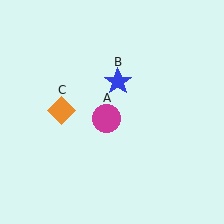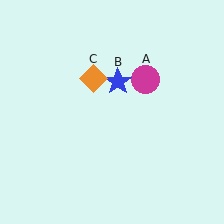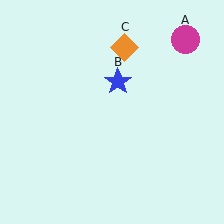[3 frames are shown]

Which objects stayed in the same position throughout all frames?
Blue star (object B) remained stationary.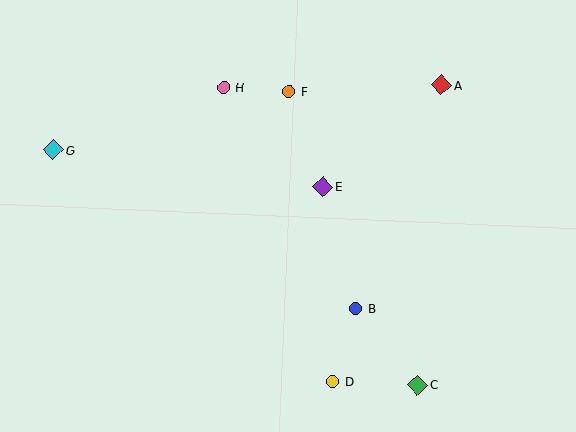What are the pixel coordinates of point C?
Point C is at (417, 385).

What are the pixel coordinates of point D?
Point D is at (333, 381).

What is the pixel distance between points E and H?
The distance between E and H is 140 pixels.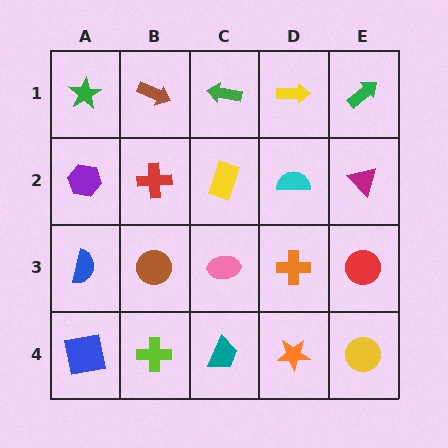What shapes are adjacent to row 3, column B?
A red cross (row 2, column B), a lime cross (row 4, column B), a blue semicircle (row 3, column A), a pink ellipse (row 3, column C).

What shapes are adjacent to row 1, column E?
A magenta triangle (row 2, column E), a yellow arrow (row 1, column D).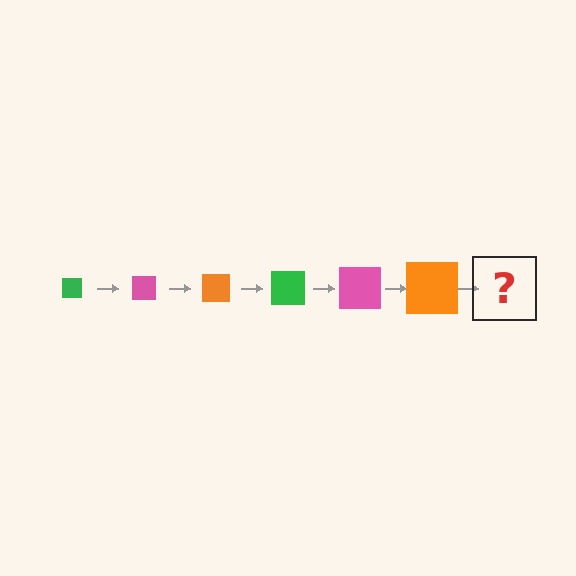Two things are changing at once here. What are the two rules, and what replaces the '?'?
The two rules are that the square grows larger each step and the color cycles through green, pink, and orange. The '?' should be a green square, larger than the previous one.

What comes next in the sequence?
The next element should be a green square, larger than the previous one.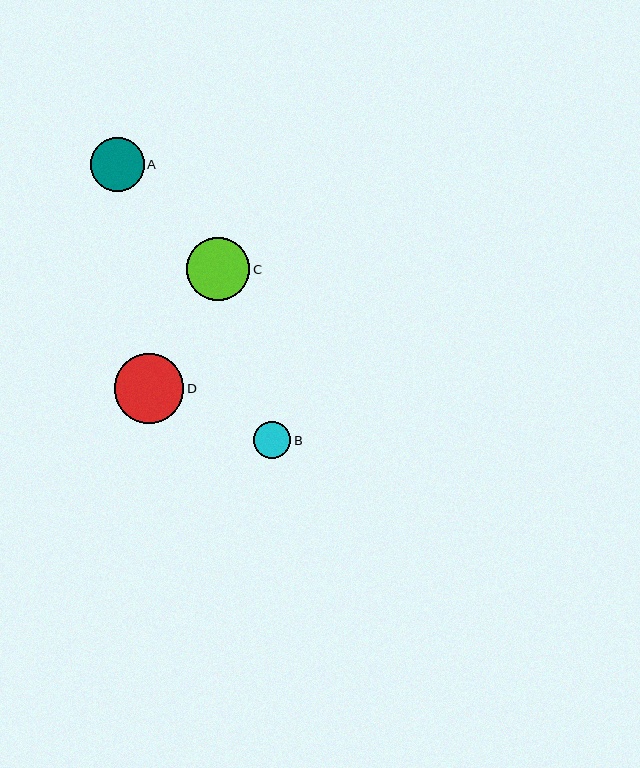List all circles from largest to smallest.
From largest to smallest: D, C, A, B.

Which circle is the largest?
Circle D is the largest with a size of approximately 69 pixels.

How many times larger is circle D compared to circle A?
Circle D is approximately 1.3 times the size of circle A.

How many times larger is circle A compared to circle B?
Circle A is approximately 1.4 times the size of circle B.